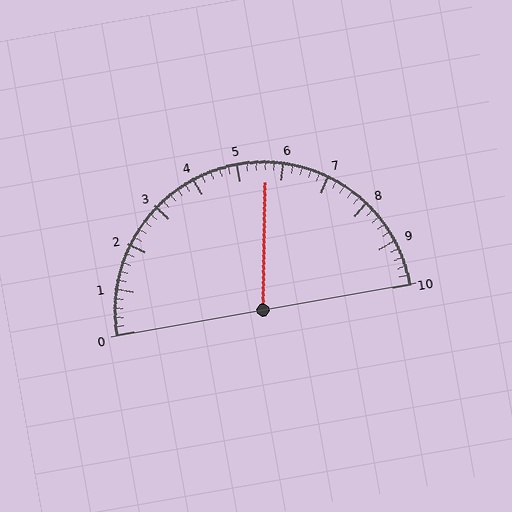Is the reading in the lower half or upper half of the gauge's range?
The reading is in the upper half of the range (0 to 10).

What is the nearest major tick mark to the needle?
The nearest major tick mark is 6.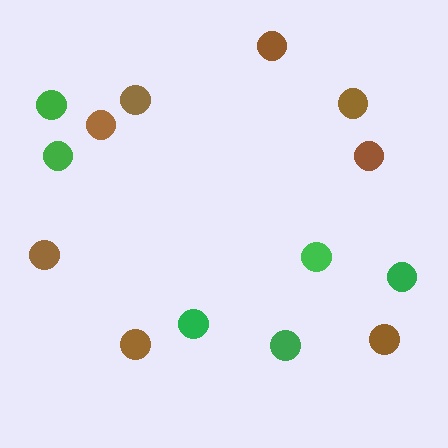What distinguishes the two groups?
There are 2 groups: one group of brown circles (8) and one group of green circles (6).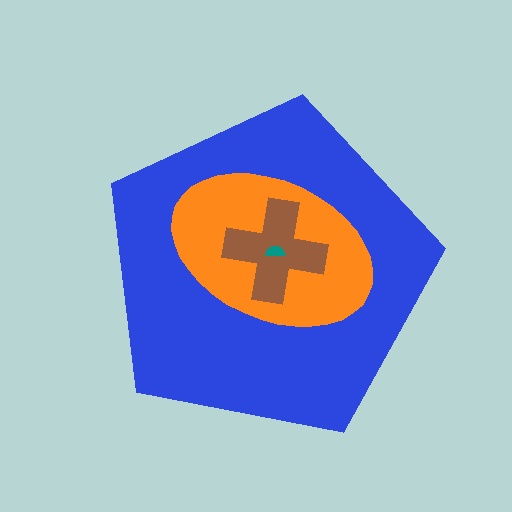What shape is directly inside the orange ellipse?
The brown cross.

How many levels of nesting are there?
4.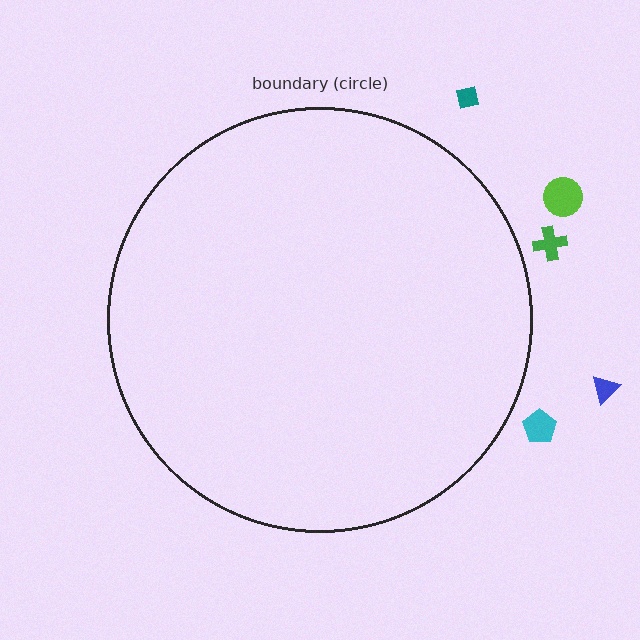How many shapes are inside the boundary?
0 inside, 5 outside.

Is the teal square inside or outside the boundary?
Outside.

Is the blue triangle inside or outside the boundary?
Outside.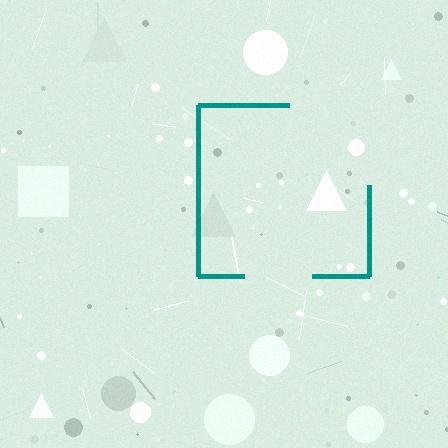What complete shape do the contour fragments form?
The contour fragments form a square.